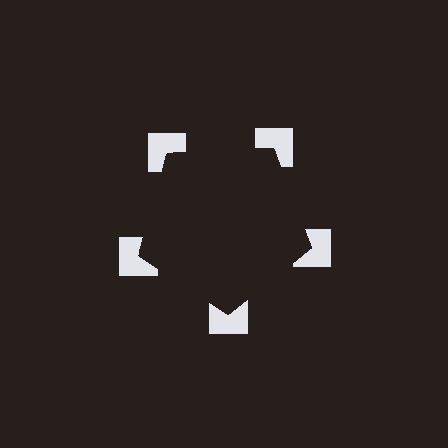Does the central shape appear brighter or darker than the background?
It typically appears slightly darker than the background, even though no actual brightness change is drawn.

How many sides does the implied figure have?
5 sides.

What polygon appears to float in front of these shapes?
An illusory pentagon — its edges are inferred from the aligned wedge cuts in the notched squares, not physically drawn.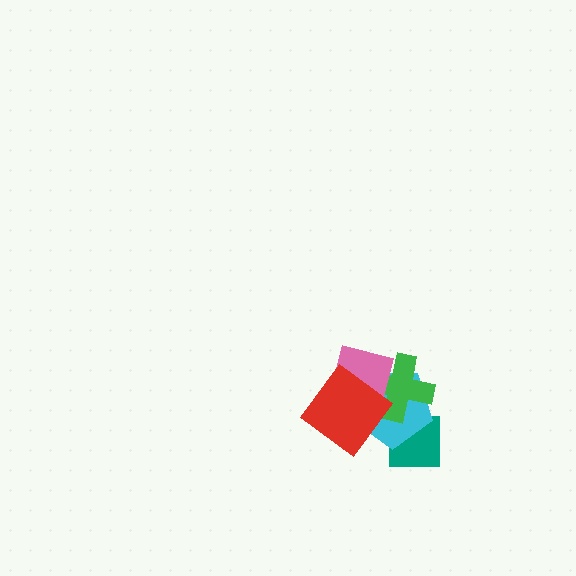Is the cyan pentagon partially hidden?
Yes, it is partially covered by another shape.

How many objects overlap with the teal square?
1 object overlaps with the teal square.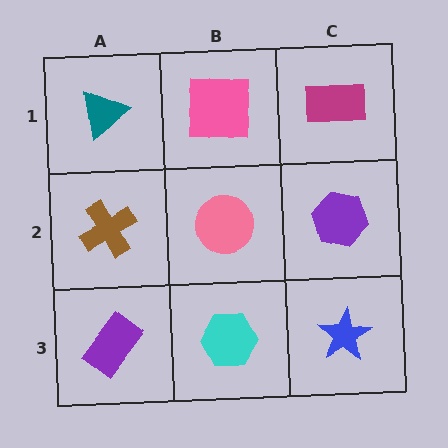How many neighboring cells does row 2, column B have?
4.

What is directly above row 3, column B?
A pink circle.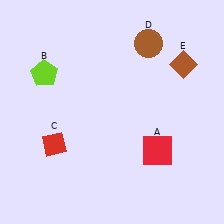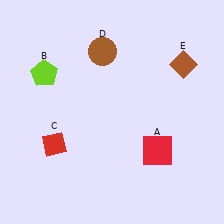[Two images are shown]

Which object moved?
The brown circle (D) moved left.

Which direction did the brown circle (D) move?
The brown circle (D) moved left.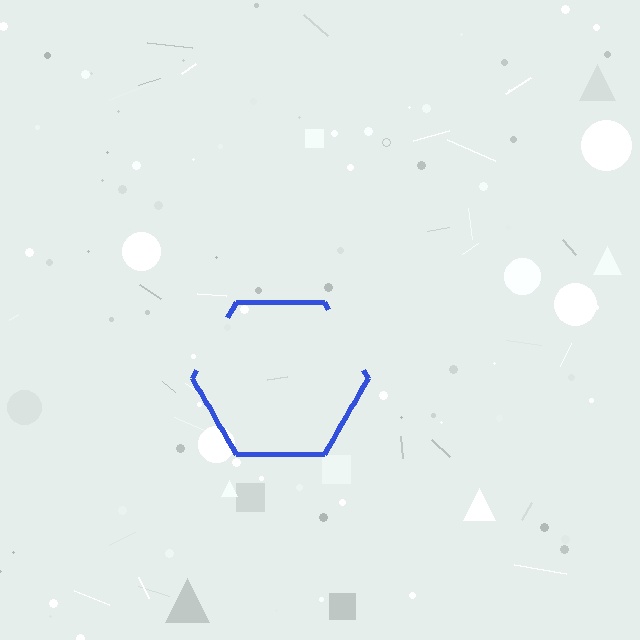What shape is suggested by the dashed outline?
The dashed outline suggests a hexagon.